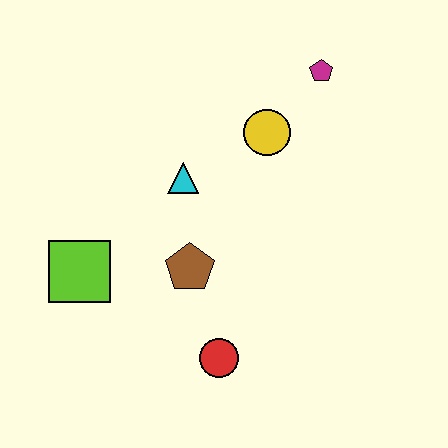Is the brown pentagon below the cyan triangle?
Yes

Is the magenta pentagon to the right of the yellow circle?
Yes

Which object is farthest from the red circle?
The magenta pentagon is farthest from the red circle.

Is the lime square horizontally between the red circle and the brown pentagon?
No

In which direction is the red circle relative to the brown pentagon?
The red circle is below the brown pentagon.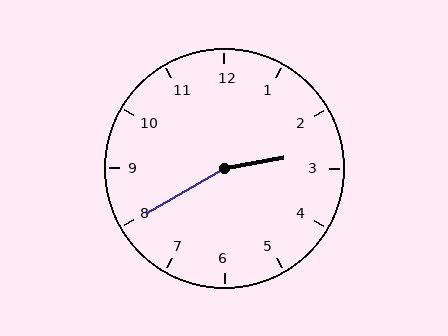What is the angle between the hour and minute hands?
Approximately 160 degrees.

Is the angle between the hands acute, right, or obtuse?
It is obtuse.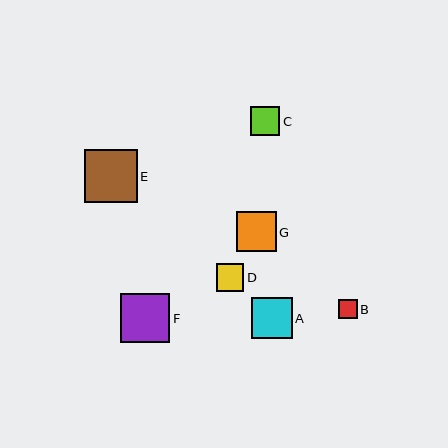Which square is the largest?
Square E is the largest with a size of approximately 53 pixels.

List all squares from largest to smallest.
From largest to smallest: E, F, A, G, C, D, B.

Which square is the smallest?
Square B is the smallest with a size of approximately 19 pixels.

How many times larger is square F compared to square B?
Square F is approximately 2.6 times the size of square B.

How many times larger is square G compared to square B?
Square G is approximately 2.1 times the size of square B.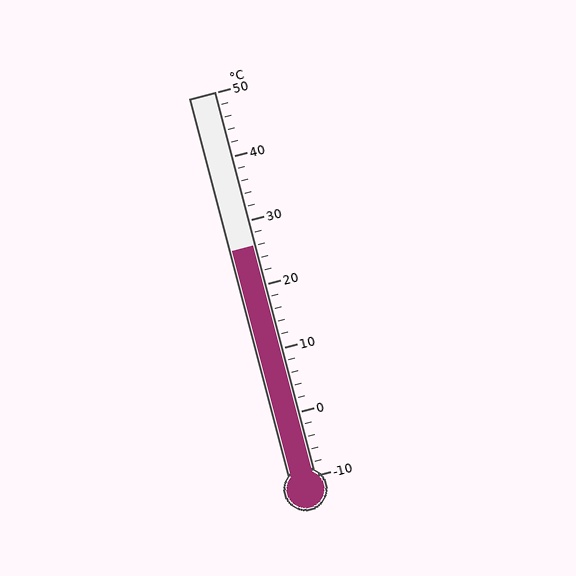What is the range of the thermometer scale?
The thermometer scale ranges from -10°C to 50°C.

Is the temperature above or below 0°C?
The temperature is above 0°C.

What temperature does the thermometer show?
The thermometer shows approximately 26°C.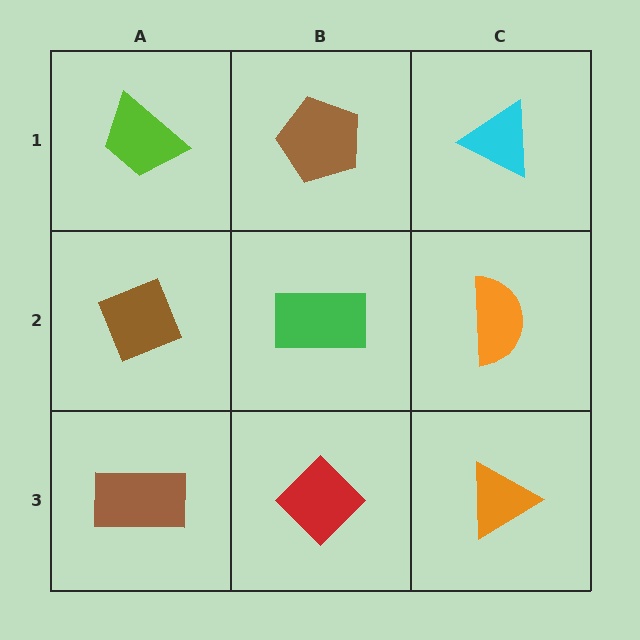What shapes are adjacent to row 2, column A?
A lime trapezoid (row 1, column A), a brown rectangle (row 3, column A), a green rectangle (row 2, column B).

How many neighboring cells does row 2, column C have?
3.